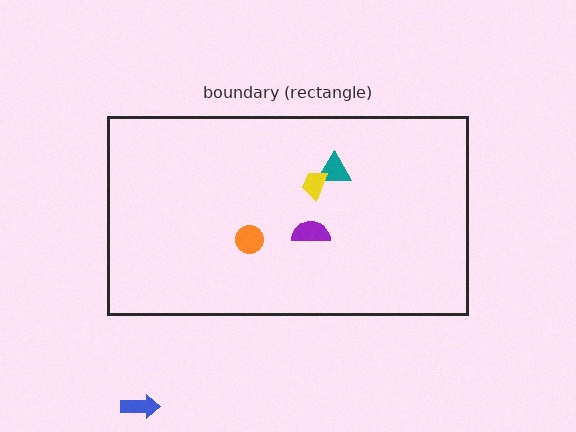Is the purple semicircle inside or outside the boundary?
Inside.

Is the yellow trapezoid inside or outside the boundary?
Inside.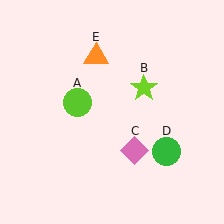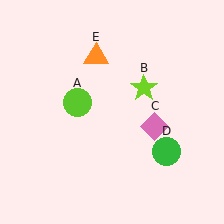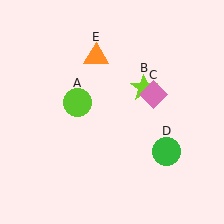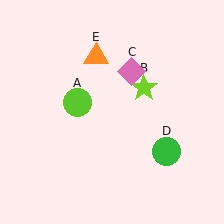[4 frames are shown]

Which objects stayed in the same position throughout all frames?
Lime circle (object A) and lime star (object B) and green circle (object D) and orange triangle (object E) remained stationary.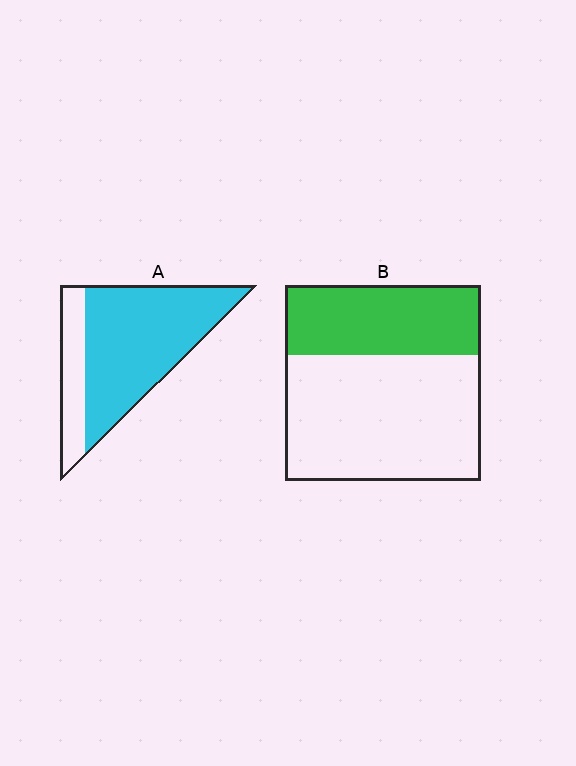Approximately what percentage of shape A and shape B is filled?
A is approximately 75% and B is approximately 35%.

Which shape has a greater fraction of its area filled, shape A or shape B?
Shape A.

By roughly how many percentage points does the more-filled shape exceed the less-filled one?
By roughly 40 percentage points (A over B).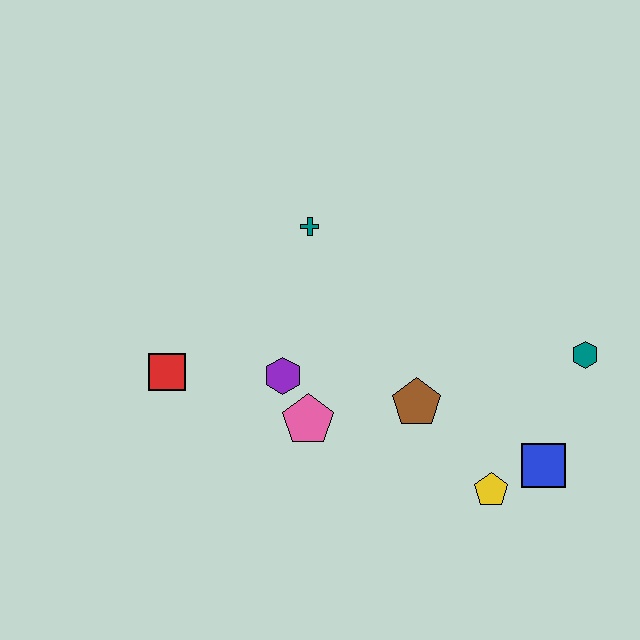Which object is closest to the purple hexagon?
The pink pentagon is closest to the purple hexagon.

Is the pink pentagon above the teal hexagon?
No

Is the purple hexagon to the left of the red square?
No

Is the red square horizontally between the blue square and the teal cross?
No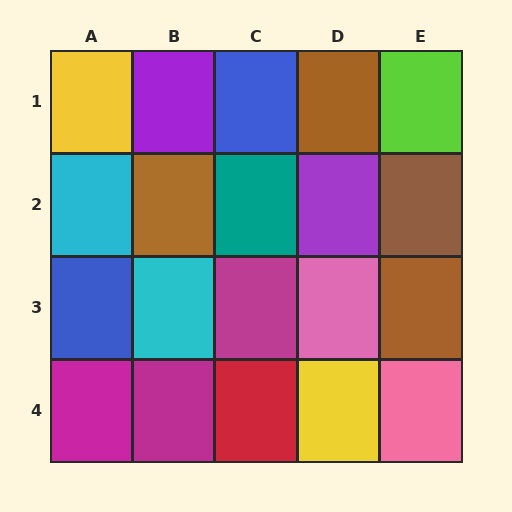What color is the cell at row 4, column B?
Magenta.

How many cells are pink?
2 cells are pink.